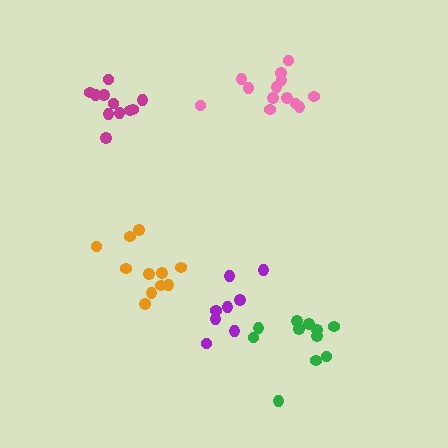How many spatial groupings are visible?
There are 5 spatial groupings.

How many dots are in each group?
Group 1: 13 dots, Group 2: 11 dots, Group 3: 11 dots, Group 4: 11 dots, Group 5: 8 dots (54 total).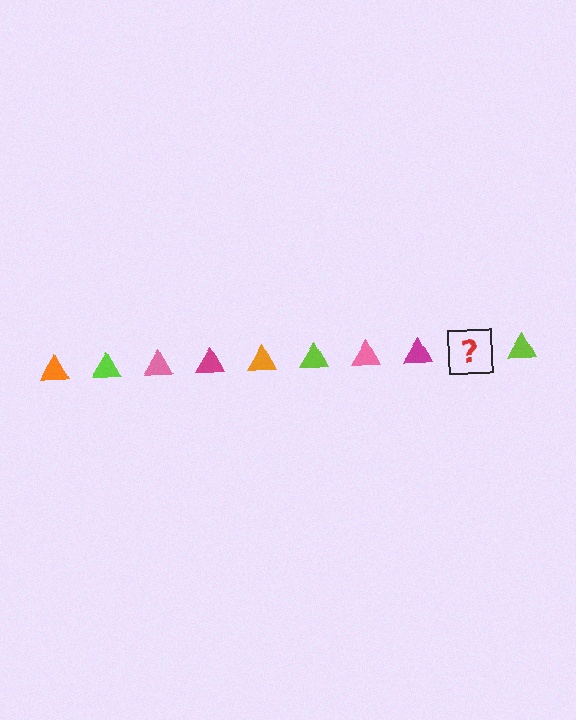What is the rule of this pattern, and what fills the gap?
The rule is that the pattern cycles through orange, lime, pink, magenta triangles. The gap should be filled with an orange triangle.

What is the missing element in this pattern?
The missing element is an orange triangle.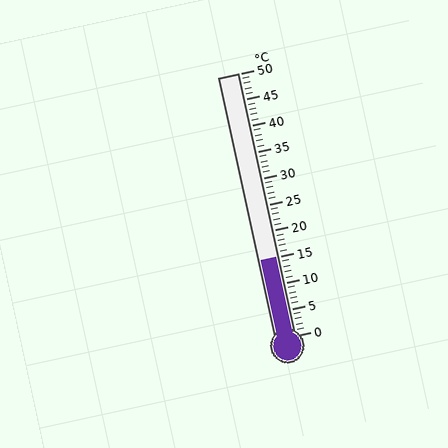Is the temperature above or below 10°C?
The temperature is above 10°C.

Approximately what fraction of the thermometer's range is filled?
The thermometer is filled to approximately 30% of its range.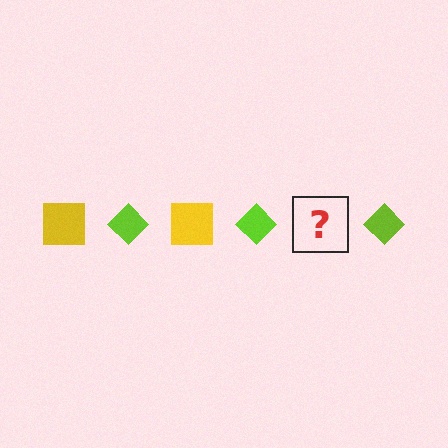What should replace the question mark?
The question mark should be replaced with a yellow square.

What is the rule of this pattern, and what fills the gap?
The rule is that the pattern alternates between yellow square and lime diamond. The gap should be filled with a yellow square.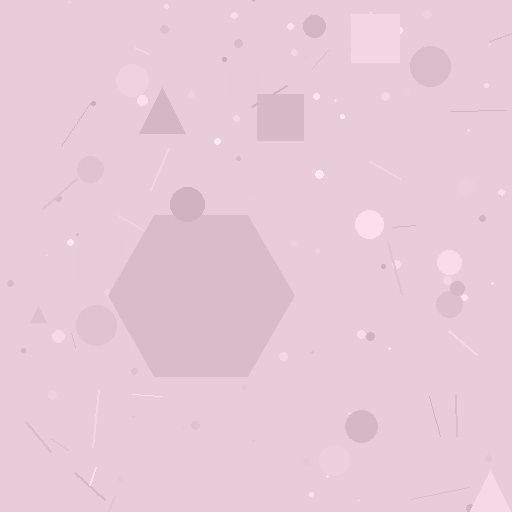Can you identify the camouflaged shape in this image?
The camouflaged shape is a hexagon.